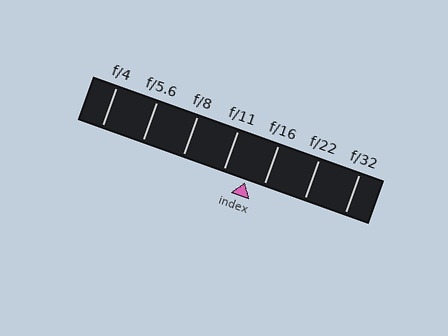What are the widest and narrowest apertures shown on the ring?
The widest aperture shown is f/4 and the narrowest is f/32.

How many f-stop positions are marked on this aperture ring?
There are 7 f-stop positions marked.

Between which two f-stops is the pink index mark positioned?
The index mark is between f/11 and f/16.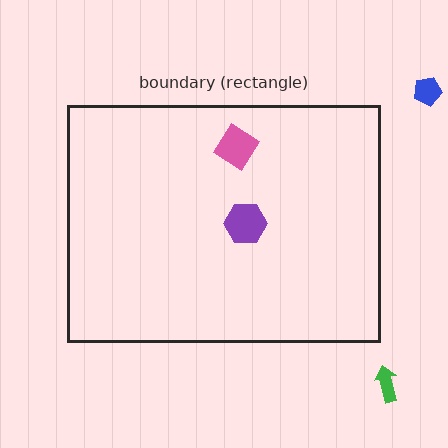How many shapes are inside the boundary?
2 inside, 2 outside.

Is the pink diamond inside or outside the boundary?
Inside.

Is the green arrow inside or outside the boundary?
Outside.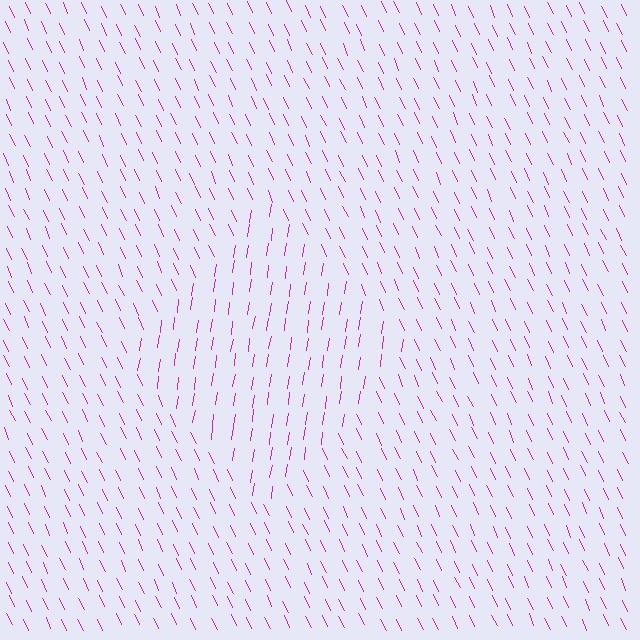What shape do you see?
I see a diamond.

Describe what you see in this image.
The image is filled with small magenta line segments. A diamond region in the image has lines oriented differently from the surrounding lines, creating a visible texture boundary.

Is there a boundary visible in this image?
Yes, there is a texture boundary formed by a change in line orientation.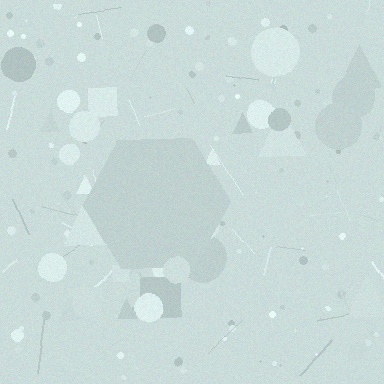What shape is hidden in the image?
A hexagon is hidden in the image.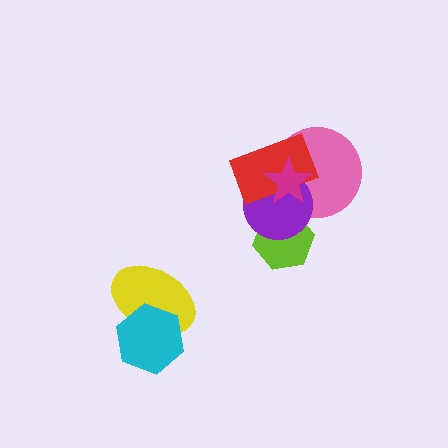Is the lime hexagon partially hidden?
Yes, it is partially covered by another shape.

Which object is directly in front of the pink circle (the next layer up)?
The purple circle is directly in front of the pink circle.